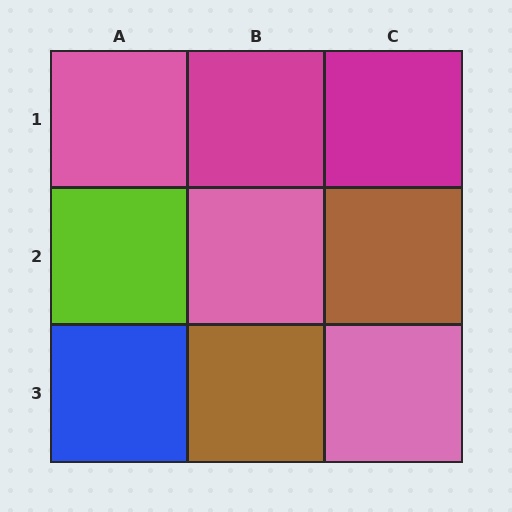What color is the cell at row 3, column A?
Blue.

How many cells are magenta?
2 cells are magenta.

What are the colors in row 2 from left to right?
Lime, pink, brown.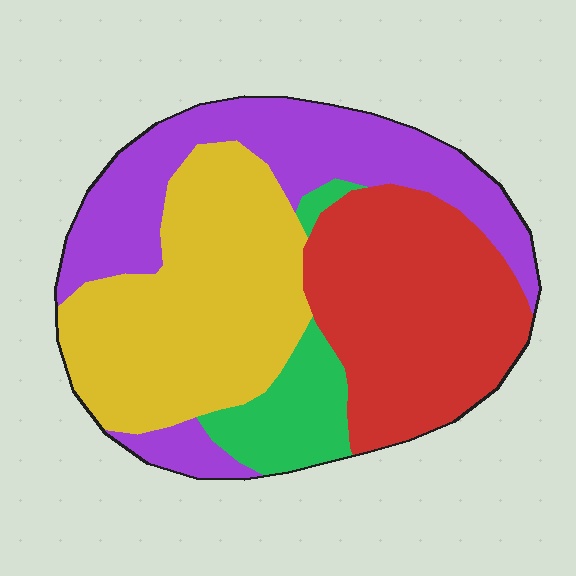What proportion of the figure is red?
Red covers about 30% of the figure.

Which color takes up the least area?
Green, at roughly 10%.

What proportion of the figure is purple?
Purple takes up about one quarter (1/4) of the figure.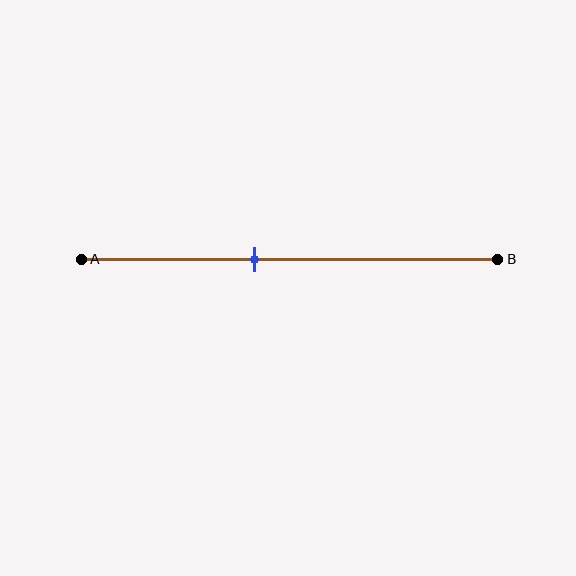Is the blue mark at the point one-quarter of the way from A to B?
No, the mark is at about 40% from A, not at the 25% one-quarter point.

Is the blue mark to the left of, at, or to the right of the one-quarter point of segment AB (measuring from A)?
The blue mark is to the right of the one-quarter point of segment AB.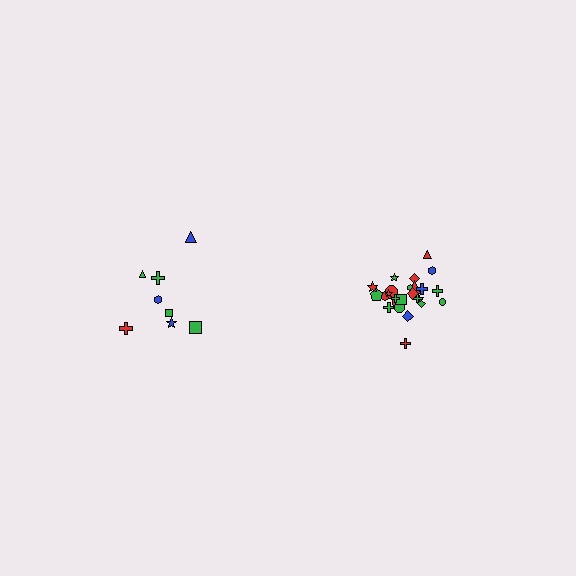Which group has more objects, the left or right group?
The right group.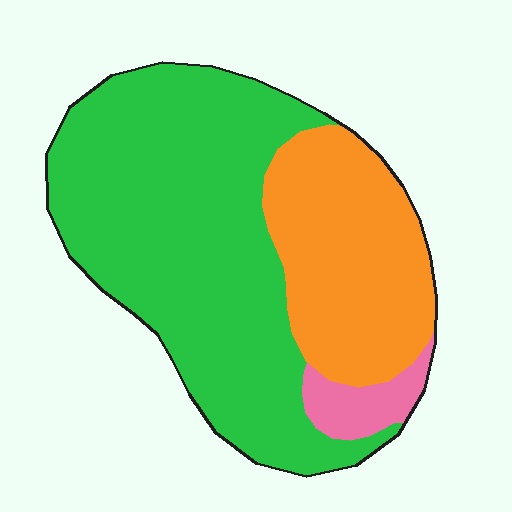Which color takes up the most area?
Green, at roughly 65%.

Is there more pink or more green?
Green.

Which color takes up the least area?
Pink, at roughly 5%.